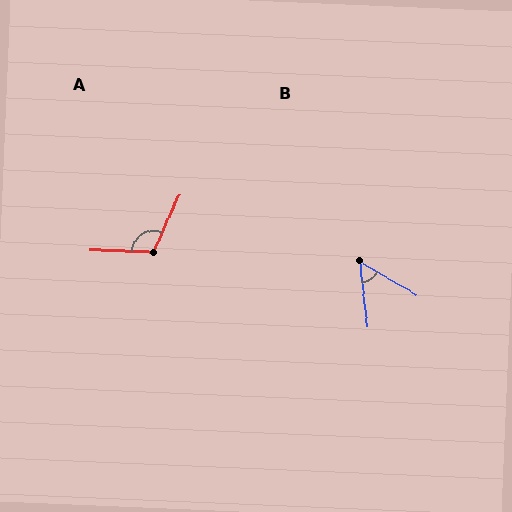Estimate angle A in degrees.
Approximately 113 degrees.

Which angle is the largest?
A, at approximately 113 degrees.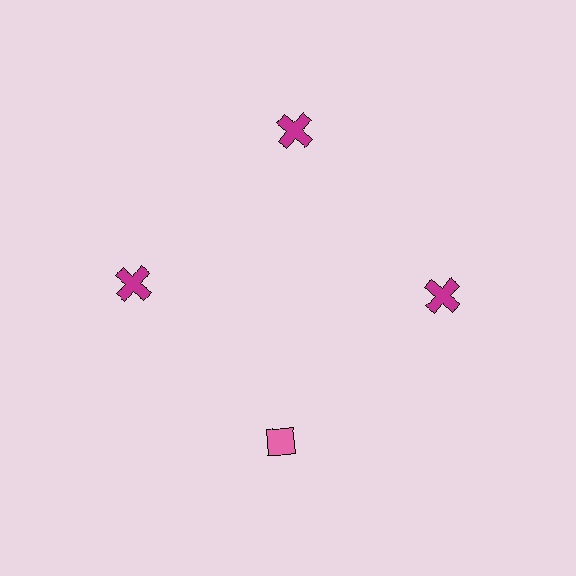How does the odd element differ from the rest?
It differs in both color (pink instead of magenta) and shape (diamond instead of cross).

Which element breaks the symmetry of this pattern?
The pink diamond at roughly the 6 o'clock position breaks the symmetry. All other shapes are magenta crosses.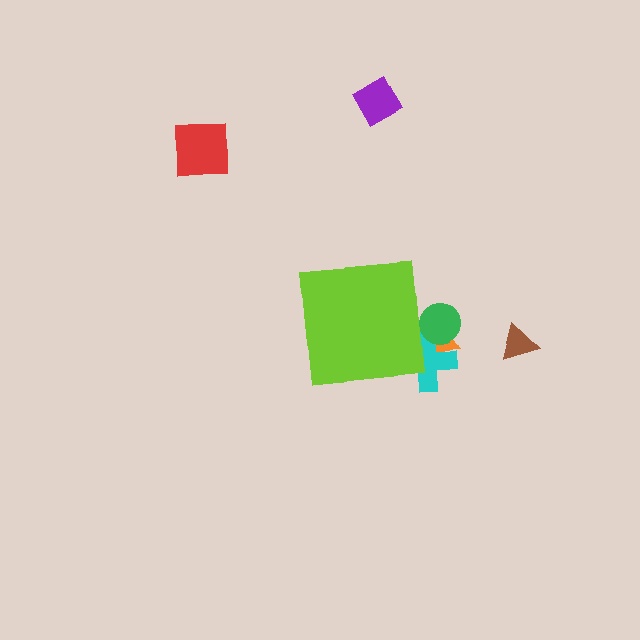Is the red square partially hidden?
No, the red square is fully visible.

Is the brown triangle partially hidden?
No, the brown triangle is fully visible.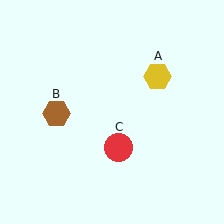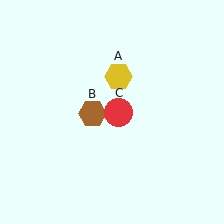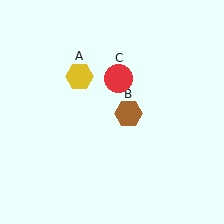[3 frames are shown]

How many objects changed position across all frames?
3 objects changed position: yellow hexagon (object A), brown hexagon (object B), red circle (object C).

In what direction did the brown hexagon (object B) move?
The brown hexagon (object B) moved right.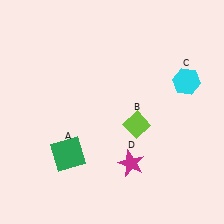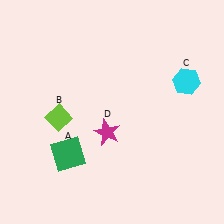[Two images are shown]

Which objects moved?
The objects that moved are: the lime diamond (B), the magenta star (D).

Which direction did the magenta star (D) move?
The magenta star (D) moved up.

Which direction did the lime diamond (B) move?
The lime diamond (B) moved left.